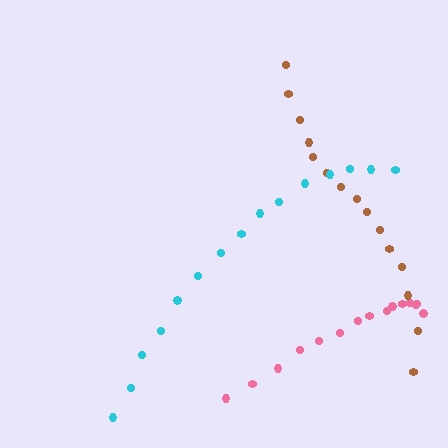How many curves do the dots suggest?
There are 3 distinct paths.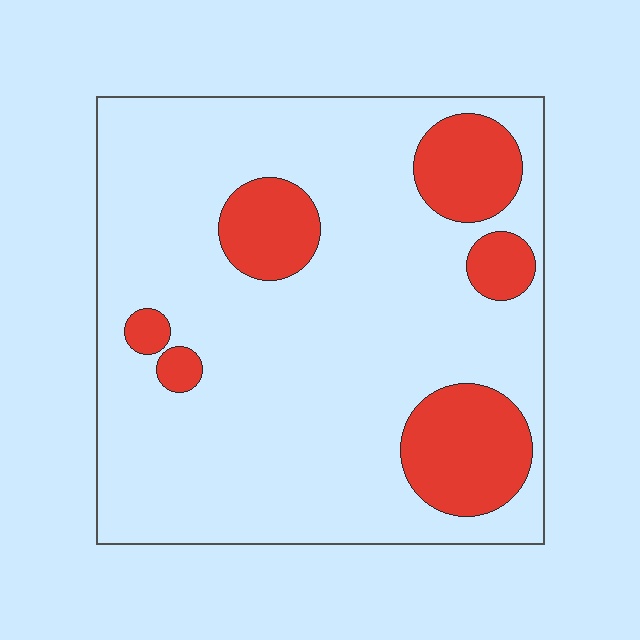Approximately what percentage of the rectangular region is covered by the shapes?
Approximately 20%.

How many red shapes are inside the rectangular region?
6.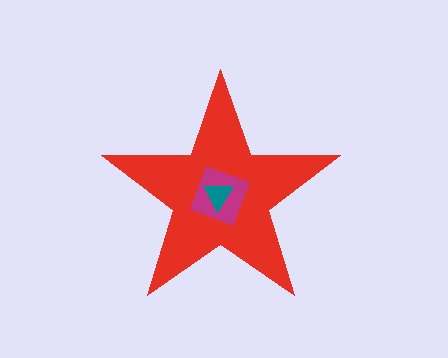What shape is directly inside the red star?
The magenta square.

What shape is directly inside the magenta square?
The teal triangle.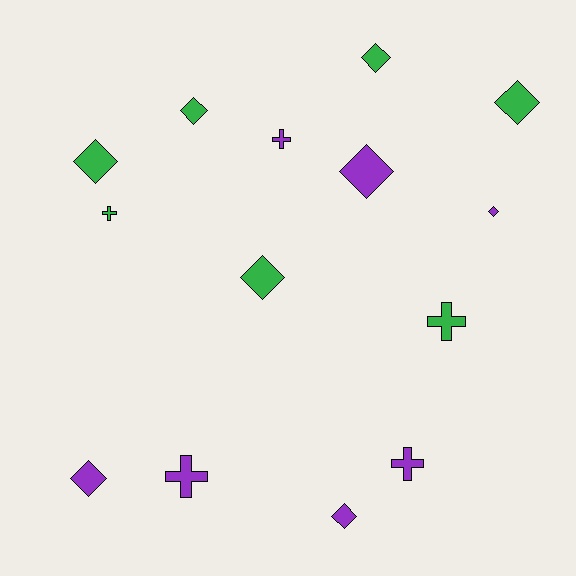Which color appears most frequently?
Purple, with 7 objects.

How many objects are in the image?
There are 14 objects.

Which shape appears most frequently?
Diamond, with 9 objects.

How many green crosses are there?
There are 2 green crosses.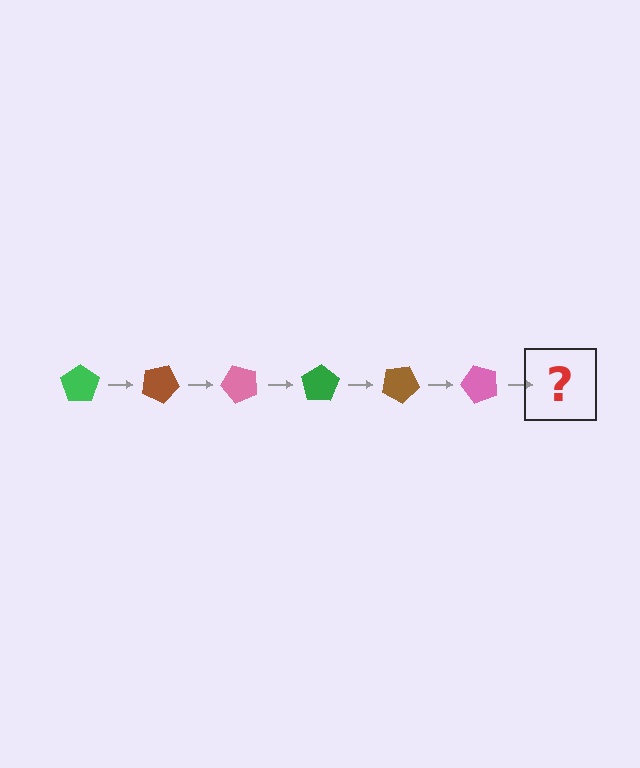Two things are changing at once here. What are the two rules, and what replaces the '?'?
The two rules are that it rotates 25 degrees each step and the color cycles through green, brown, and pink. The '?' should be a green pentagon, rotated 150 degrees from the start.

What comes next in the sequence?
The next element should be a green pentagon, rotated 150 degrees from the start.